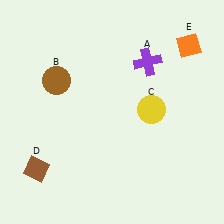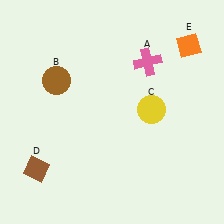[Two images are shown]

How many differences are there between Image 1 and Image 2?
There is 1 difference between the two images.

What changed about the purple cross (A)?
In Image 1, A is purple. In Image 2, it changed to pink.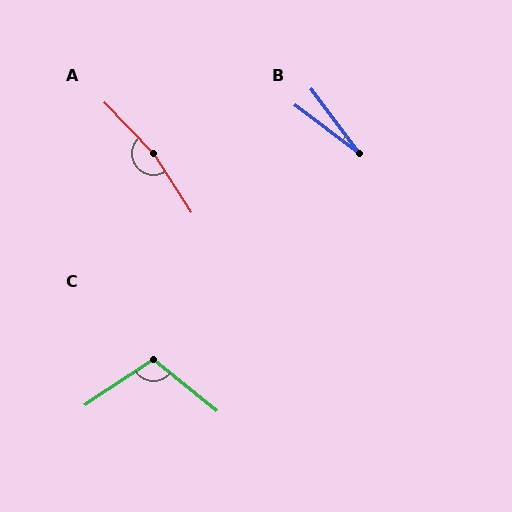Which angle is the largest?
A, at approximately 169 degrees.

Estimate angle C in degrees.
Approximately 107 degrees.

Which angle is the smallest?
B, at approximately 16 degrees.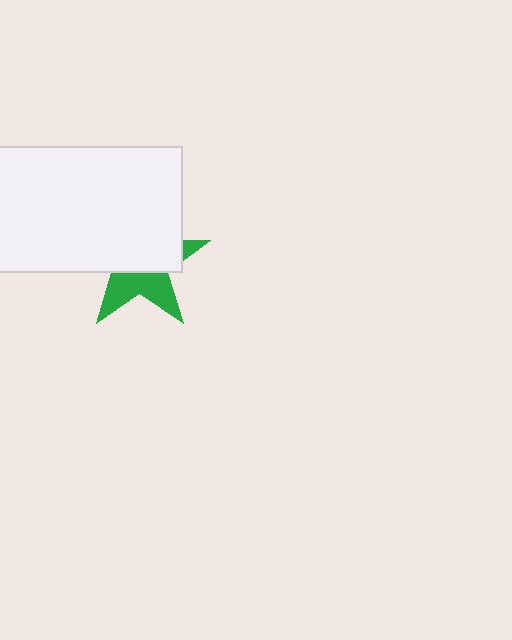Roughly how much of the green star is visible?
A small part of it is visible (roughly 40%).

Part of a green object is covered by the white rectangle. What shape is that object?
It is a star.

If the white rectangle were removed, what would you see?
You would see the complete green star.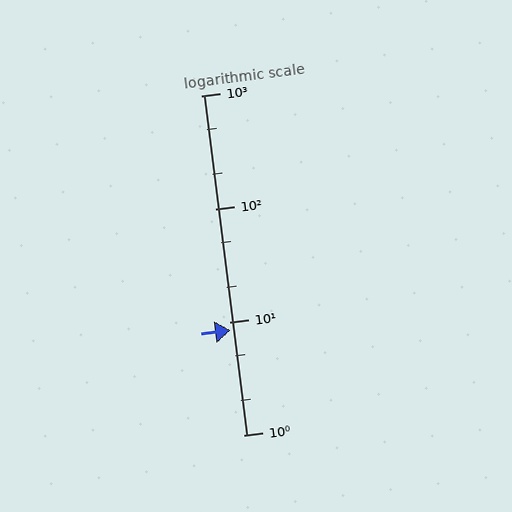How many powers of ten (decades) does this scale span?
The scale spans 3 decades, from 1 to 1000.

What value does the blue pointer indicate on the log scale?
The pointer indicates approximately 8.4.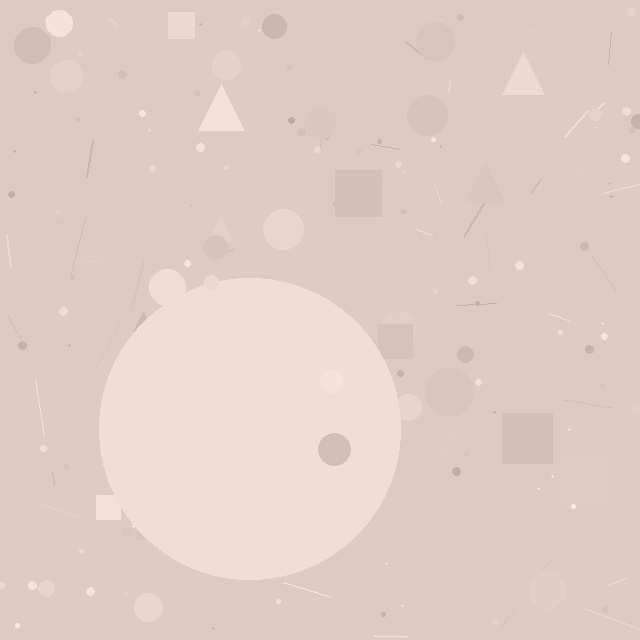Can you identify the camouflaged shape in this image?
The camouflaged shape is a circle.